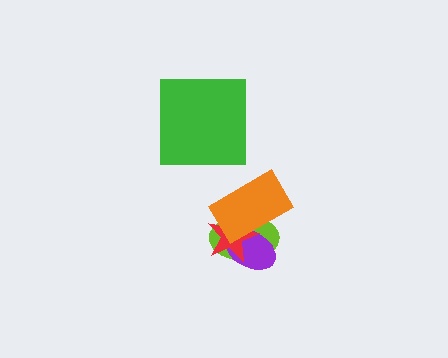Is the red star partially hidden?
Yes, it is partially covered by another shape.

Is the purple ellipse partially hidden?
Yes, it is partially covered by another shape.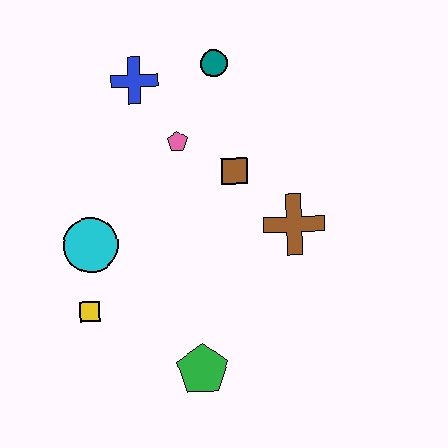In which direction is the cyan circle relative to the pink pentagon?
The cyan circle is below the pink pentagon.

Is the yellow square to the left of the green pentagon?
Yes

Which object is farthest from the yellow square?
The teal circle is farthest from the yellow square.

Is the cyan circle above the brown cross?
No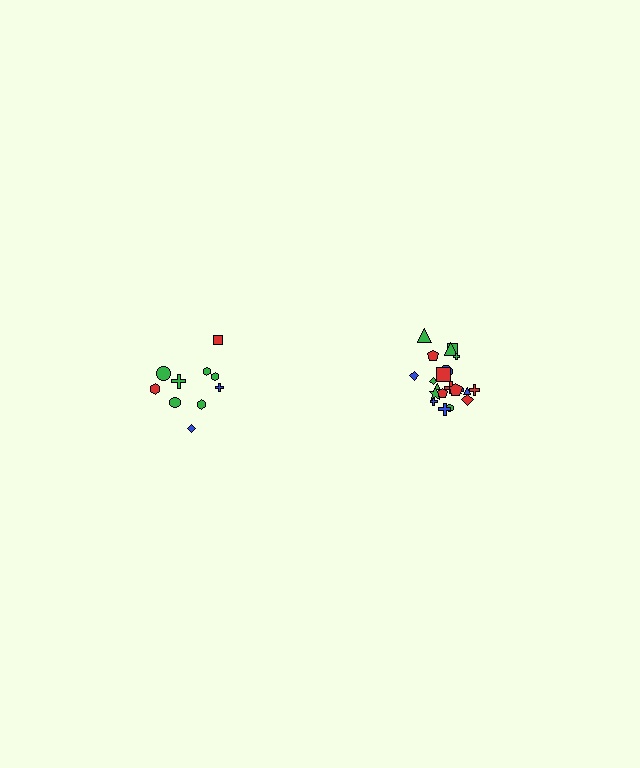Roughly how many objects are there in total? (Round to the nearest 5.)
Roughly 30 objects in total.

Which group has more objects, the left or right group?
The right group.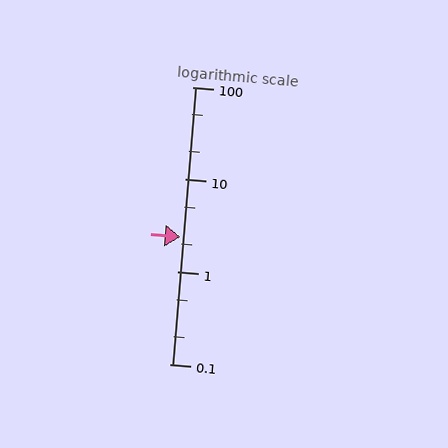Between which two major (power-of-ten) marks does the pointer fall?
The pointer is between 1 and 10.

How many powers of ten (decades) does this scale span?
The scale spans 3 decades, from 0.1 to 100.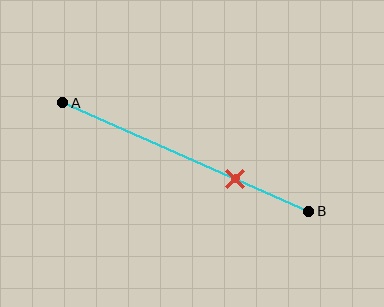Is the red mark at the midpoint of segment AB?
No, the mark is at about 70% from A, not at the 50% midpoint.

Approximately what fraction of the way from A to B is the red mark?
The red mark is approximately 70% of the way from A to B.